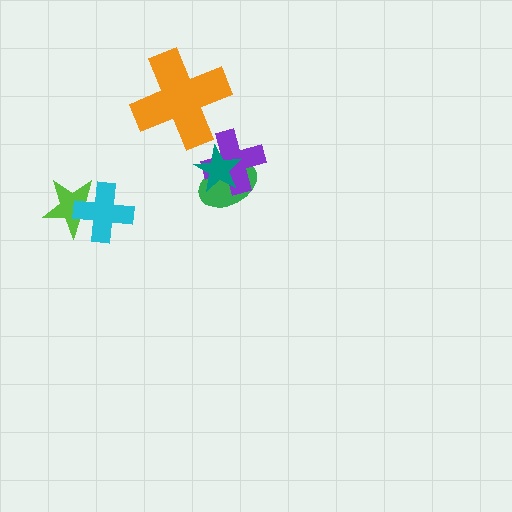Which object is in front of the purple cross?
The teal star is in front of the purple cross.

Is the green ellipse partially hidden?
Yes, it is partially covered by another shape.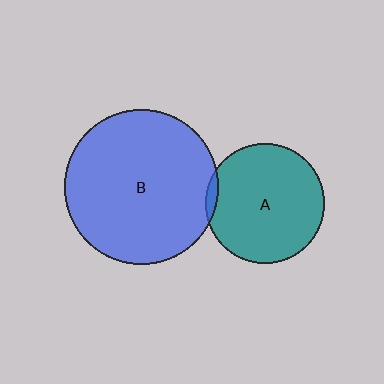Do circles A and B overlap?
Yes.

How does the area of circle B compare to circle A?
Approximately 1.7 times.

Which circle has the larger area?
Circle B (blue).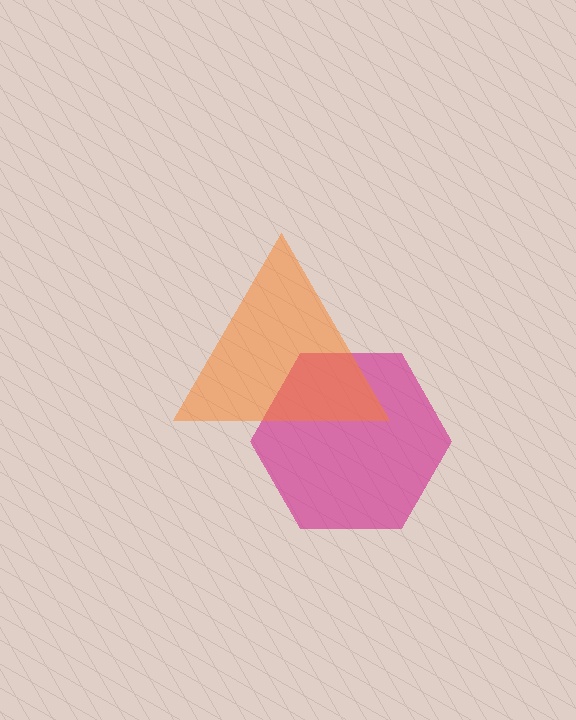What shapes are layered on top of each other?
The layered shapes are: a magenta hexagon, an orange triangle.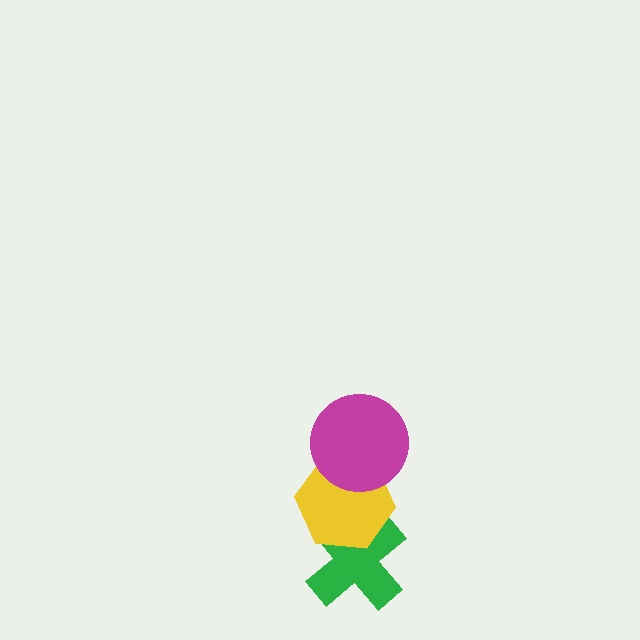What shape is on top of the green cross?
The yellow hexagon is on top of the green cross.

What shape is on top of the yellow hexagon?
The magenta circle is on top of the yellow hexagon.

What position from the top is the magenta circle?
The magenta circle is 1st from the top.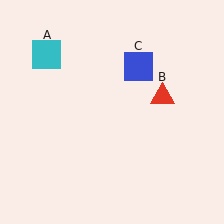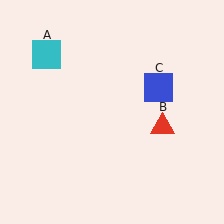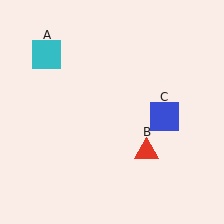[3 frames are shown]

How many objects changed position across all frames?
2 objects changed position: red triangle (object B), blue square (object C).